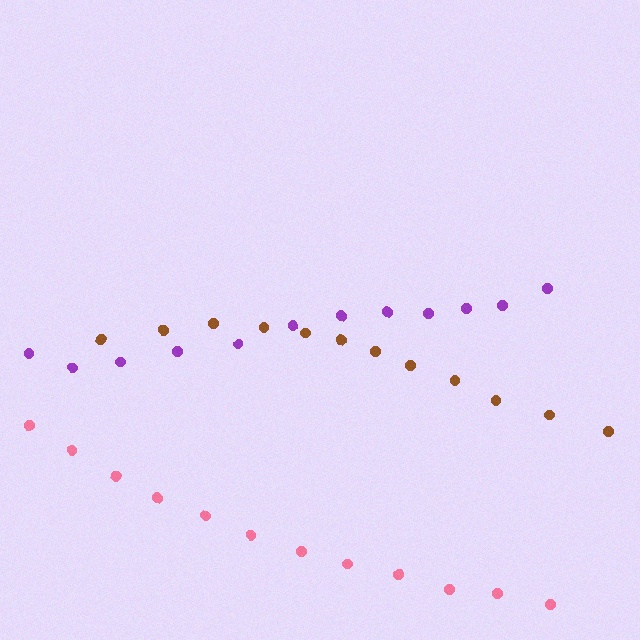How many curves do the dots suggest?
There are 3 distinct paths.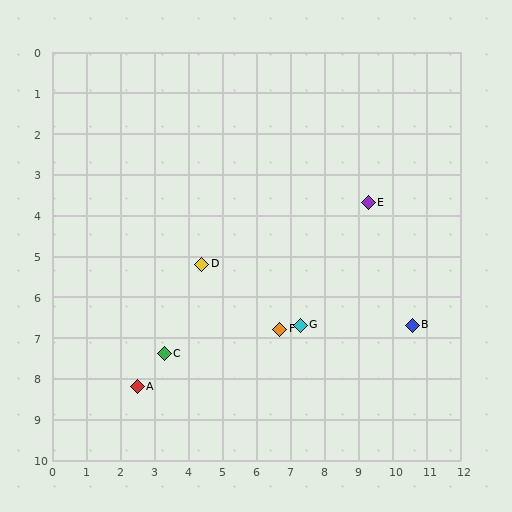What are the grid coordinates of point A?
Point A is at approximately (2.5, 8.2).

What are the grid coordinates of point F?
Point F is at approximately (6.7, 6.8).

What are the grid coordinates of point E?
Point E is at approximately (9.3, 3.7).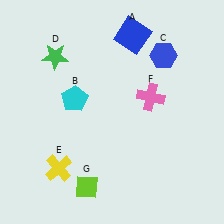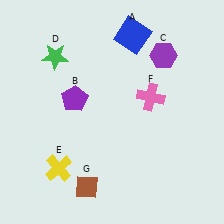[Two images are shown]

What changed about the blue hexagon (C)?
In Image 1, C is blue. In Image 2, it changed to purple.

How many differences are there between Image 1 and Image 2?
There are 3 differences between the two images.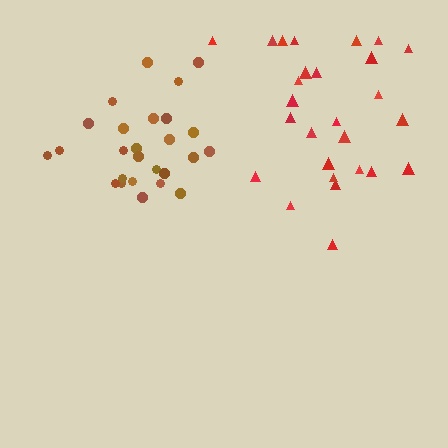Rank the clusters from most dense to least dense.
brown, red.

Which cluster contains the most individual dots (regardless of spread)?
Red (27).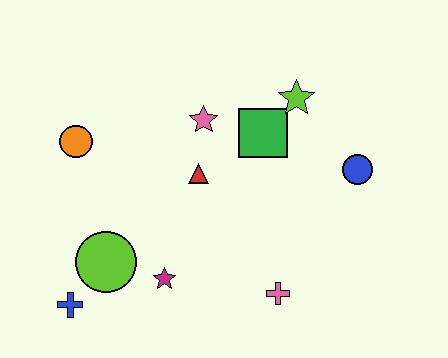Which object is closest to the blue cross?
The lime circle is closest to the blue cross.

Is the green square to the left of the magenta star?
No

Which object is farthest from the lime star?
The blue cross is farthest from the lime star.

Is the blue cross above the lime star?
No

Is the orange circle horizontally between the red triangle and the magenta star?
No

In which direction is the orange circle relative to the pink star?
The orange circle is to the left of the pink star.